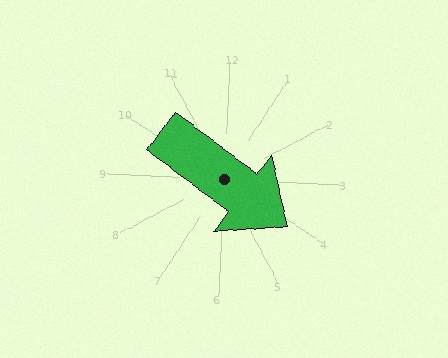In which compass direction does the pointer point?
Southeast.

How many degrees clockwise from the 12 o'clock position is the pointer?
Approximately 124 degrees.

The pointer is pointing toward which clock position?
Roughly 4 o'clock.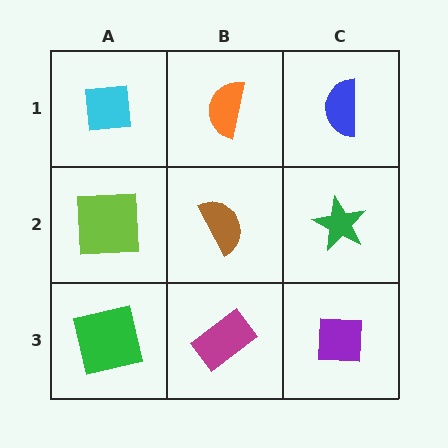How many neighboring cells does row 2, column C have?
3.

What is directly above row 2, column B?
An orange semicircle.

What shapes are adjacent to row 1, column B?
A brown semicircle (row 2, column B), a cyan square (row 1, column A), a blue semicircle (row 1, column C).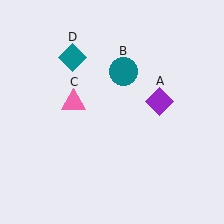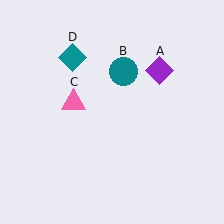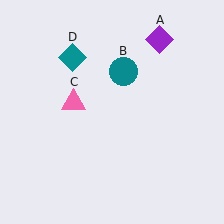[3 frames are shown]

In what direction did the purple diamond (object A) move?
The purple diamond (object A) moved up.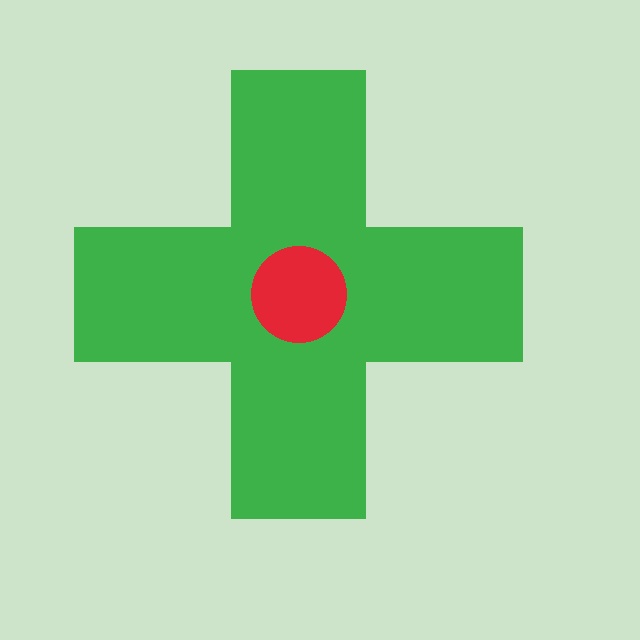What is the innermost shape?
The red circle.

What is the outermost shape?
The green cross.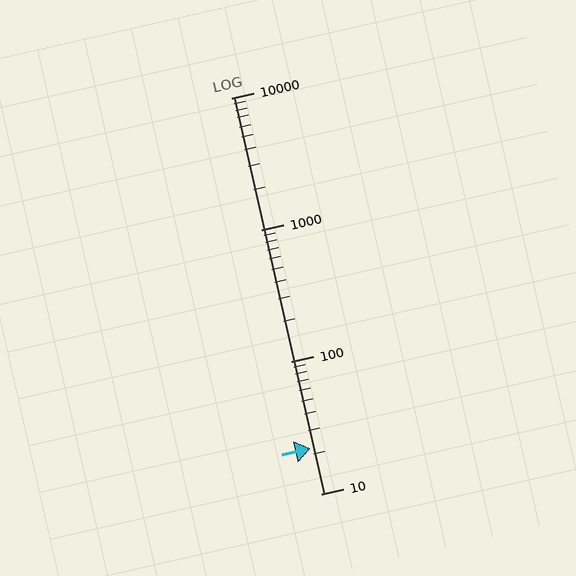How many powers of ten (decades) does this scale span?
The scale spans 3 decades, from 10 to 10000.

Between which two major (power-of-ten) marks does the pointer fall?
The pointer is between 10 and 100.